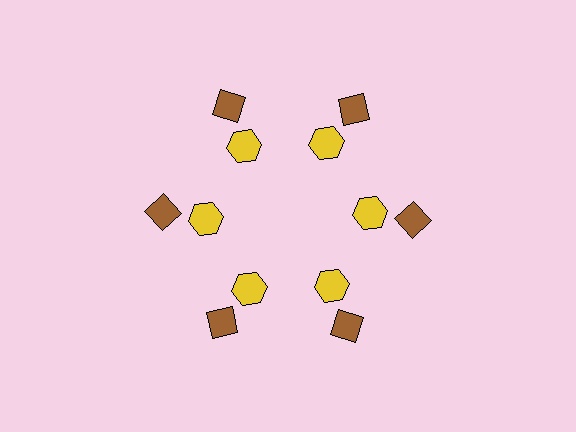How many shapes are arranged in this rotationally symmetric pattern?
There are 12 shapes, arranged in 6 groups of 2.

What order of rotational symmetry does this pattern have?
This pattern has 6-fold rotational symmetry.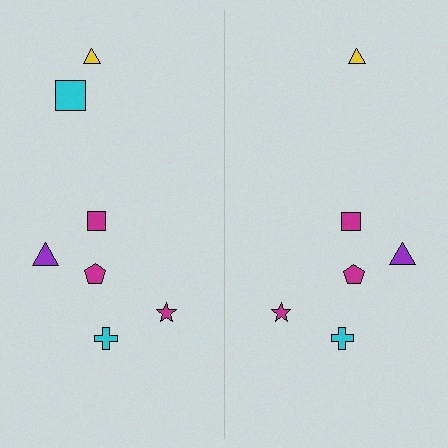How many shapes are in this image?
There are 13 shapes in this image.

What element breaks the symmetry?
A cyan square is missing from the right side.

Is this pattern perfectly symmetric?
No, the pattern is not perfectly symmetric. A cyan square is missing from the right side.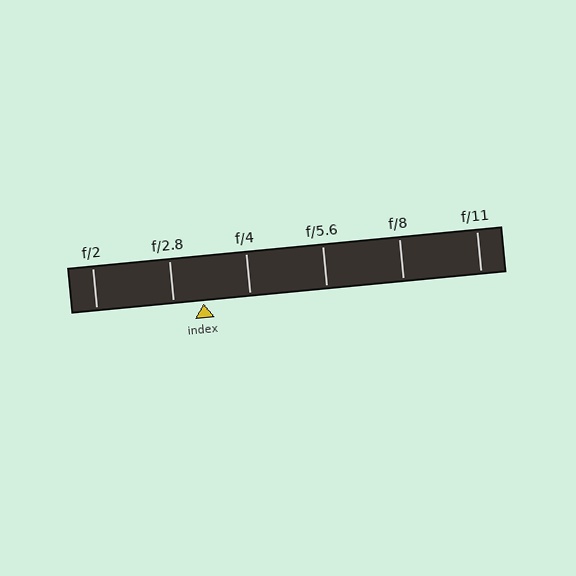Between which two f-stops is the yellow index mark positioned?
The index mark is between f/2.8 and f/4.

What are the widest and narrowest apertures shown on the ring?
The widest aperture shown is f/2 and the narrowest is f/11.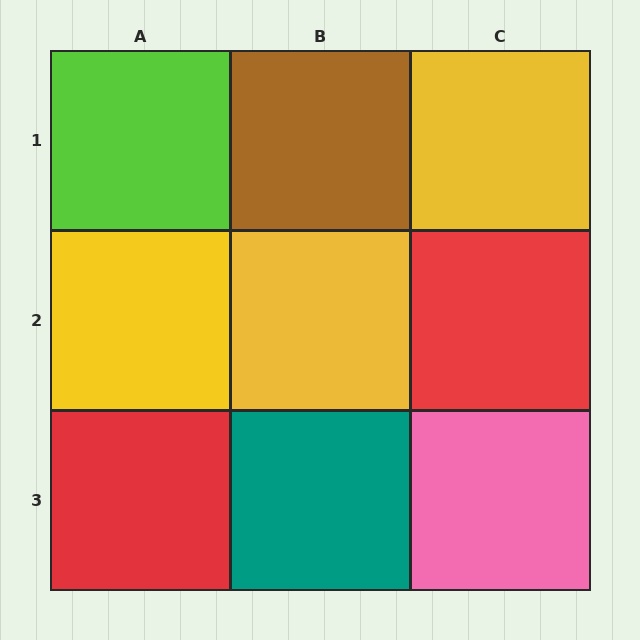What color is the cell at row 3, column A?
Red.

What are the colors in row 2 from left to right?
Yellow, yellow, red.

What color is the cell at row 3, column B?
Teal.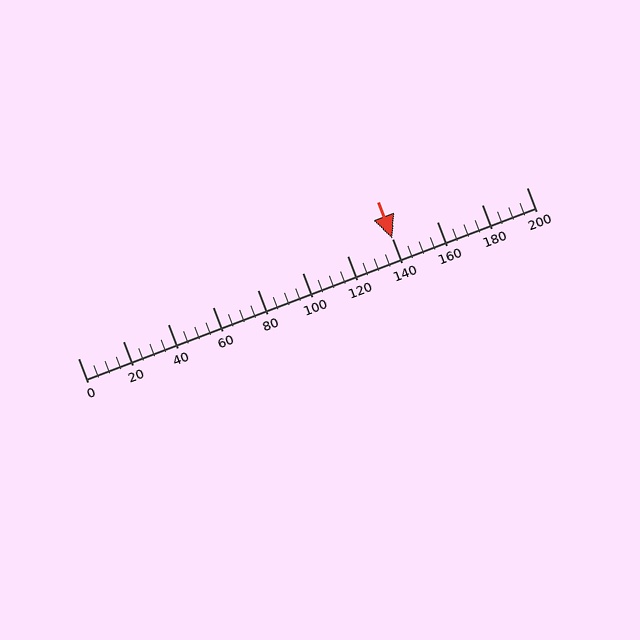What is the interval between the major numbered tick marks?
The major tick marks are spaced 20 units apart.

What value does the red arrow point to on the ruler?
The red arrow points to approximately 140.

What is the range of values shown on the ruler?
The ruler shows values from 0 to 200.